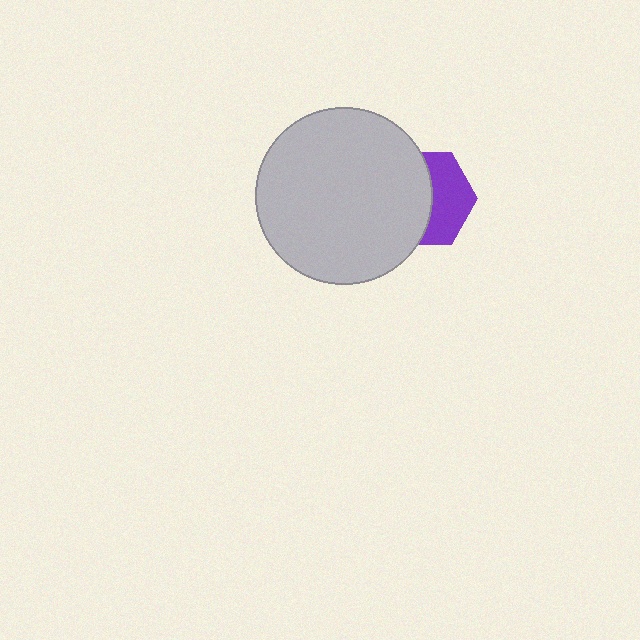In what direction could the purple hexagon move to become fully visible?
The purple hexagon could move right. That would shift it out from behind the light gray circle entirely.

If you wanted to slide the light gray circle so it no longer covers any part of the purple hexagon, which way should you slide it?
Slide it left — that is the most direct way to separate the two shapes.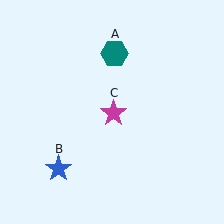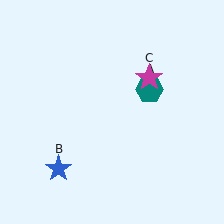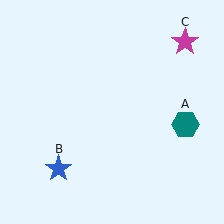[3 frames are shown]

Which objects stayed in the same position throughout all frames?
Blue star (object B) remained stationary.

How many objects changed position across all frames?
2 objects changed position: teal hexagon (object A), magenta star (object C).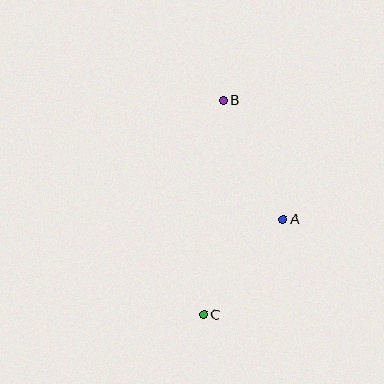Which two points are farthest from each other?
Points B and C are farthest from each other.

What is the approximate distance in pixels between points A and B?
The distance between A and B is approximately 133 pixels.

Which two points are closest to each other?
Points A and C are closest to each other.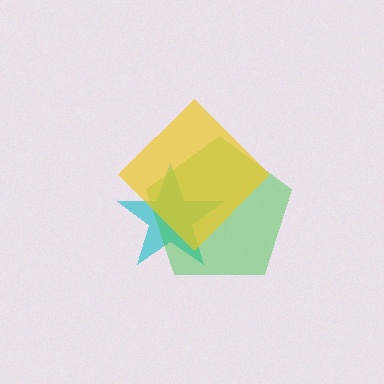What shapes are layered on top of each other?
The layered shapes are: a cyan star, a green pentagon, a yellow diamond.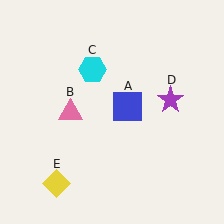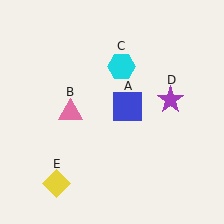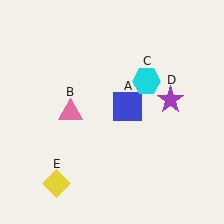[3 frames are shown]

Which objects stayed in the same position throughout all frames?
Blue square (object A) and pink triangle (object B) and purple star (object D) and yellow diamond (object E) remained stationary.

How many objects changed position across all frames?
1 object changed position: cyan hexagon (object C).